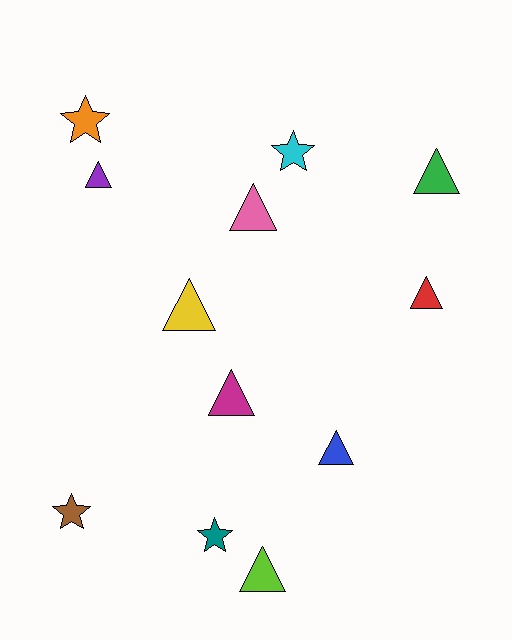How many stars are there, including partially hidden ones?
There are 4 stars.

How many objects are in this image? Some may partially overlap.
There are 12 objects.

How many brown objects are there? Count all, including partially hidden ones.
There is 1 brown object.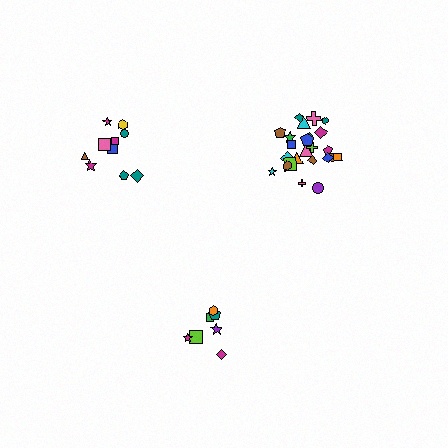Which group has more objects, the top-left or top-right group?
The top-right group.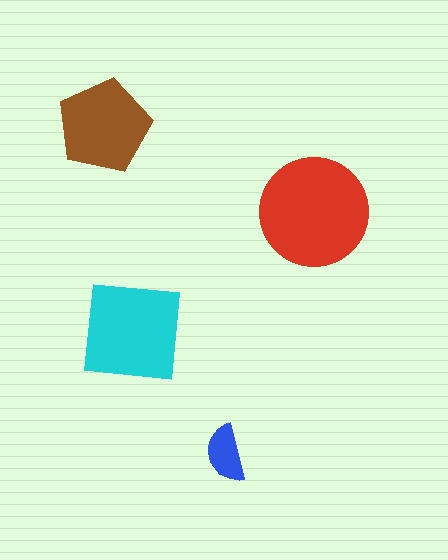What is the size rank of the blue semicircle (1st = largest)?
4th.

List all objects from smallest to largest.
The blue semicircle, the brown pentagon, the cyan square, the red circle.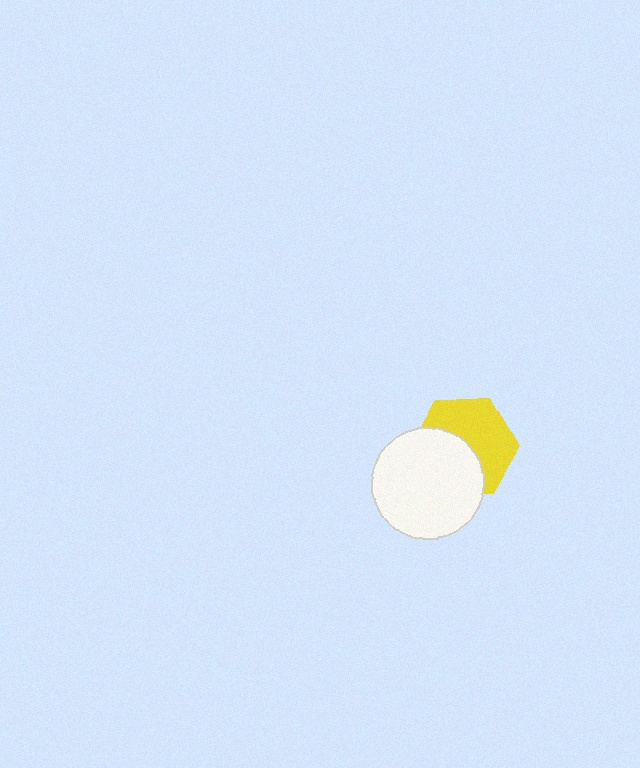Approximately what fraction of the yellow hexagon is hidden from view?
Roughly 46% of the yellow hexagon is hidden behind the white circle.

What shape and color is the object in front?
The object in front is a white circle.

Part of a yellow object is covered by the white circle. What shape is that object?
It is a hexagon.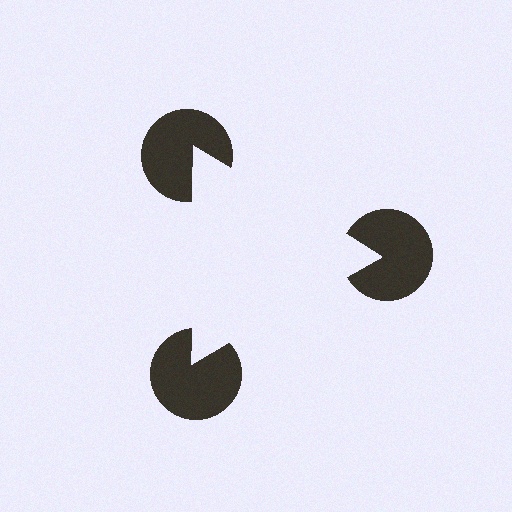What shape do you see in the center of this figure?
An illusory triangle — its edges are inferred from the aligned wedge cuts in the pac-man discs, not physically drawn.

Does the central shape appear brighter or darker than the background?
It typically appears slightly brighter than the background, even though no actual brightness change is drawn.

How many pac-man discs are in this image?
There are 3 — one at each vertex of the illusory triangle.